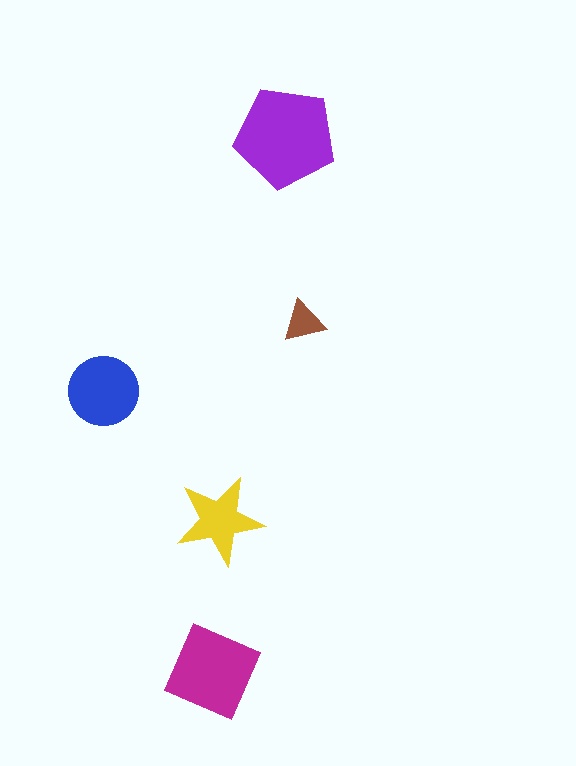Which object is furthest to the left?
The blue circle is leftmost.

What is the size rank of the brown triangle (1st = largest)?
5th.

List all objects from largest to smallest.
The purple pentagon, the magenta square, the blue circle, the yellow star, the brown triangle.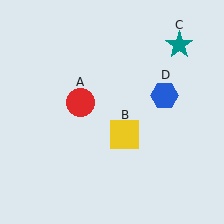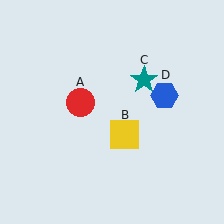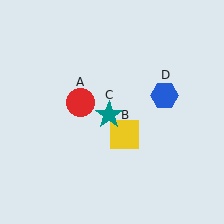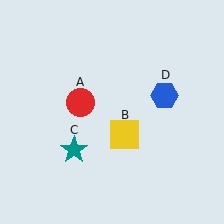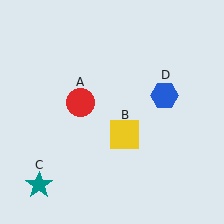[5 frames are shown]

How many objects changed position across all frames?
1 object changed position: teal star (object C).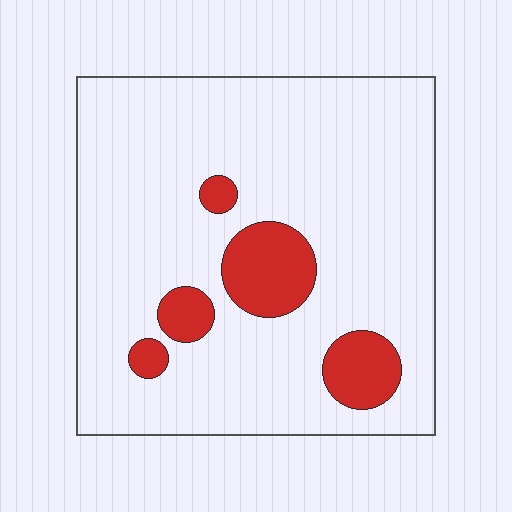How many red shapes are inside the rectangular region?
5.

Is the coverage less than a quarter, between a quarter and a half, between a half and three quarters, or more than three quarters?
Less than a quarter.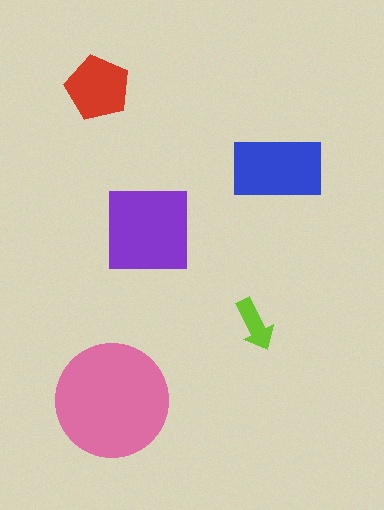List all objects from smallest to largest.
The lime arrow, the red pentagon, the blue rectangle, the purple square, the pink circle.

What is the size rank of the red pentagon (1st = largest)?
4th.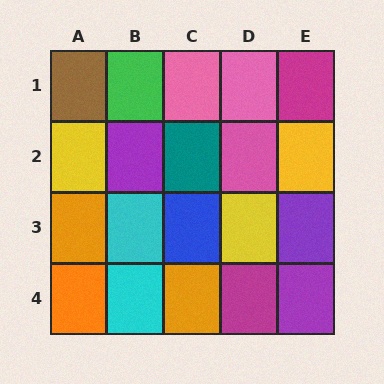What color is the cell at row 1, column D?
Pink.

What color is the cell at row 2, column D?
Pink.